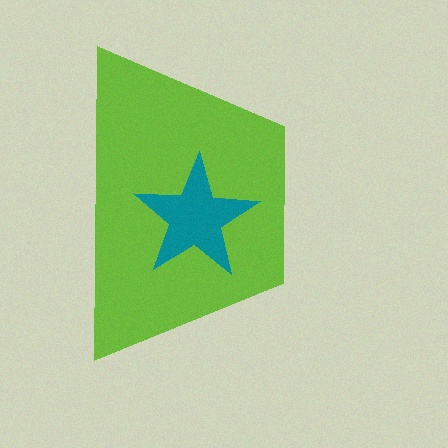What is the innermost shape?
The teal star.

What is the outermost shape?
The lime trapezoid.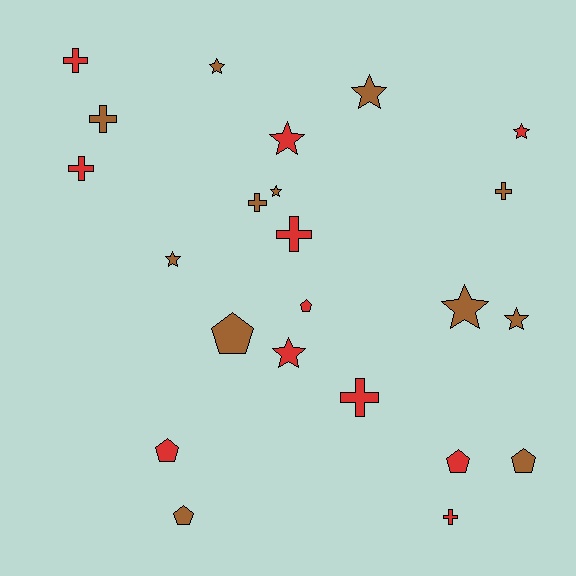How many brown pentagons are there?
There are 3 brown pentagons.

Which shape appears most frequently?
Star, with 9 objects.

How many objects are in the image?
There are 23 objects.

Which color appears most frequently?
Brown, with 12 objects.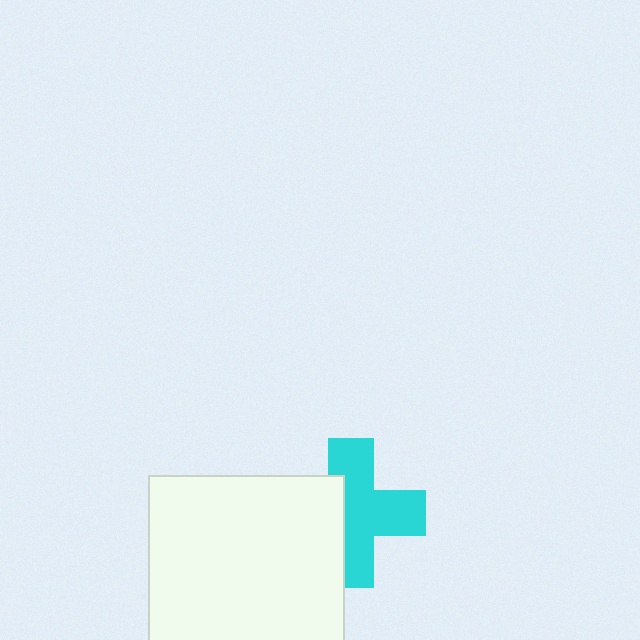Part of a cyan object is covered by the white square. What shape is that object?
It is a cross.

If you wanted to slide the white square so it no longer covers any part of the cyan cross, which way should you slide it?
Slide it left — that is the most direct way to separate the two shapes.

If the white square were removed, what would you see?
You would see the complete cyan cross.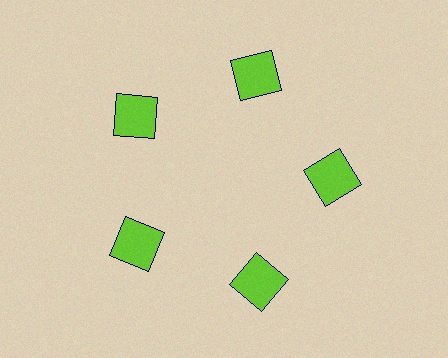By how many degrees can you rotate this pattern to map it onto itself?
The pattern maps onto itself every 72 degrees of rotation.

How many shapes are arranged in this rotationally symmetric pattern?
There are 5 shapes, arranged in 5 groups of 1.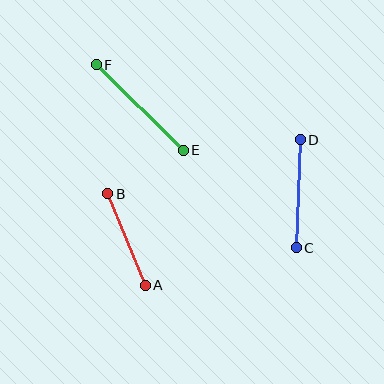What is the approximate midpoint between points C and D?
The midpoint is at approximately (298, 194) pixels.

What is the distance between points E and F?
The distance is approximately 122 pixels.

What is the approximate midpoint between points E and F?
The midpoint is at approximately (140, 108) pixels.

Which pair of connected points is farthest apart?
Points E and F are farthest apart.